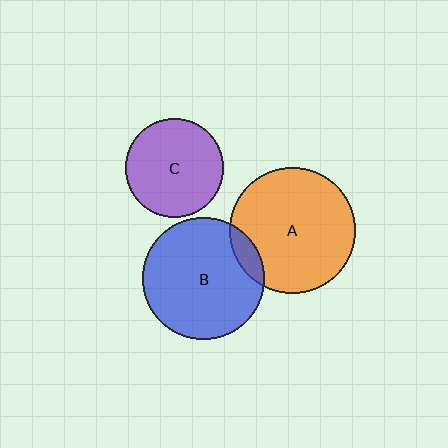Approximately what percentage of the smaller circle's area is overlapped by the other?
Approximately 10%.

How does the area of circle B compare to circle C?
Approximately 1.5 times.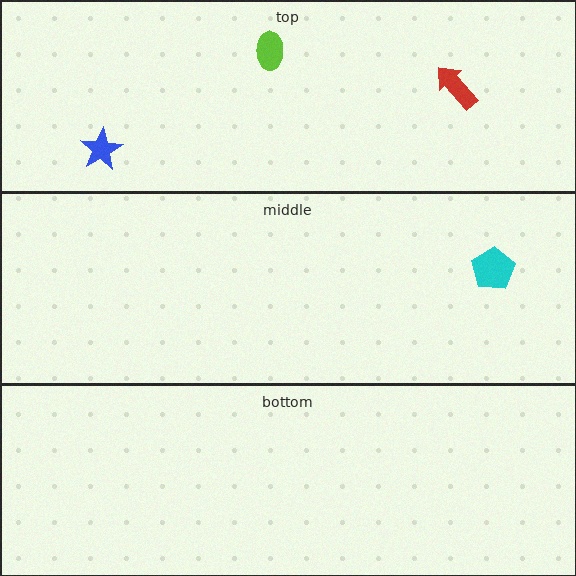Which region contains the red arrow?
The top region.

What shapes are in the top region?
The red arrow, the blue star, the lime ellipse.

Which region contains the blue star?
The top region.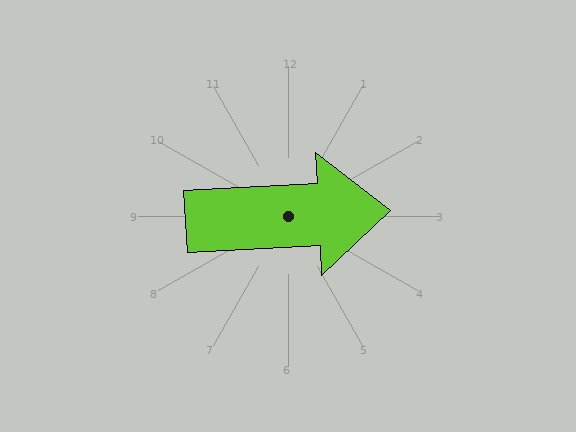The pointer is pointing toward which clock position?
Roughly 3 o'clock.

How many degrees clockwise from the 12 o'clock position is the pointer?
Approximately 87 degrees.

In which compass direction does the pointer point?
East.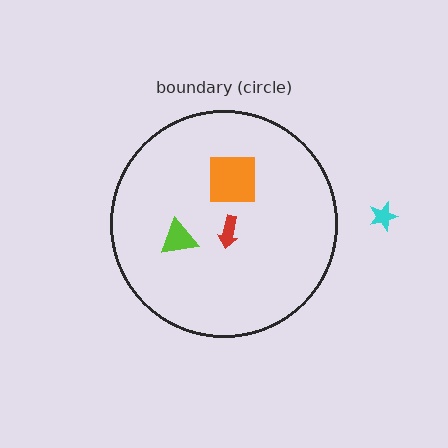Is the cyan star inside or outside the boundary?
Outside.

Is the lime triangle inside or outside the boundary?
Inside.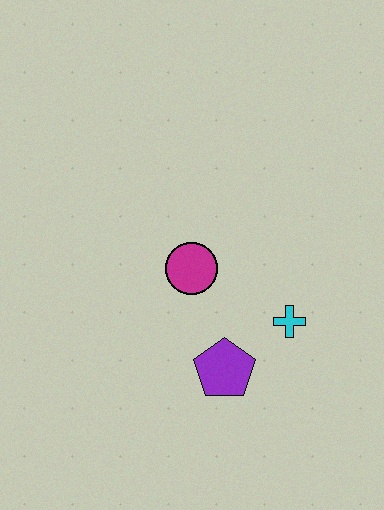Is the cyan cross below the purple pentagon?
No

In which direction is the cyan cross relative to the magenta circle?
The cyan cross is to the right of the magenta circle.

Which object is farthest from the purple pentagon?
The magenta circle is farthest from the purple pentagon.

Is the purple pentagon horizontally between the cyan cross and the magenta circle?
Yes